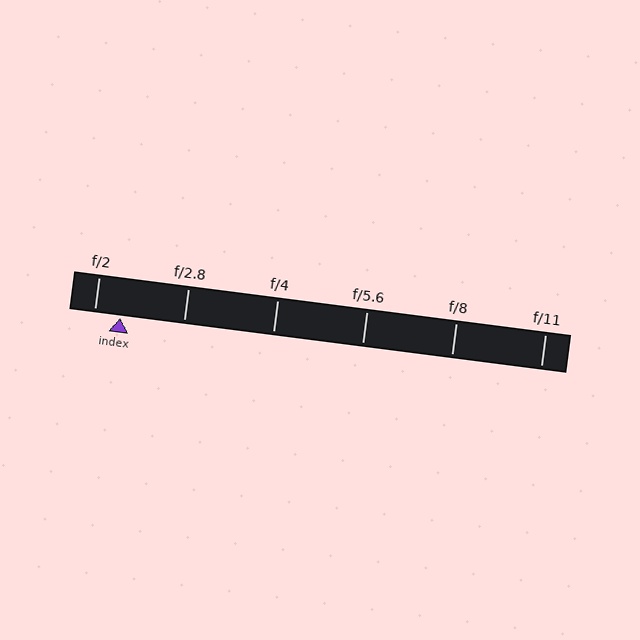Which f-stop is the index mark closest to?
The index mark is closest to f/2.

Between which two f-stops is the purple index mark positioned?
The index mark is between f/2 and f/2.8.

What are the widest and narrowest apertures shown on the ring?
The widest aperture shown is f/2 and the narrowest is f/11.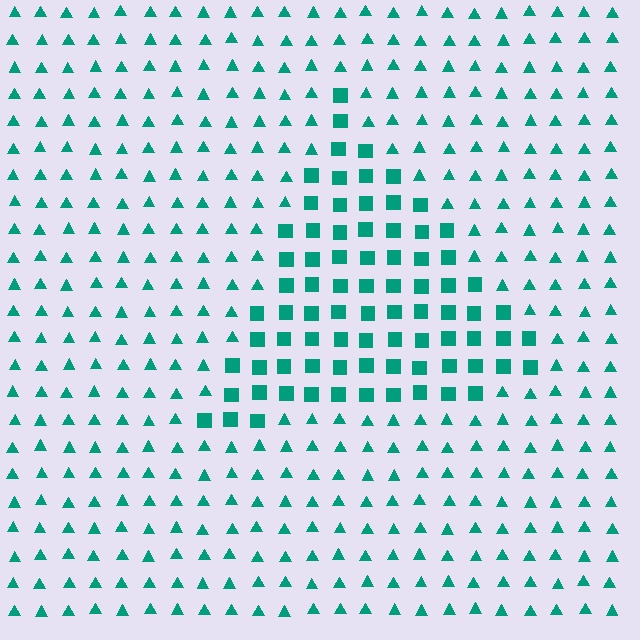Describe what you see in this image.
The image is filled with small teal elements arranged in a uniform grid. A triangle-shaped region contains squares, while the surrounding area contains triangles. The boundary is defined purely by the change in element shape.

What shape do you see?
I see a triangle.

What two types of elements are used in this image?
The image uses squares inside the triangle region and triangles outside it.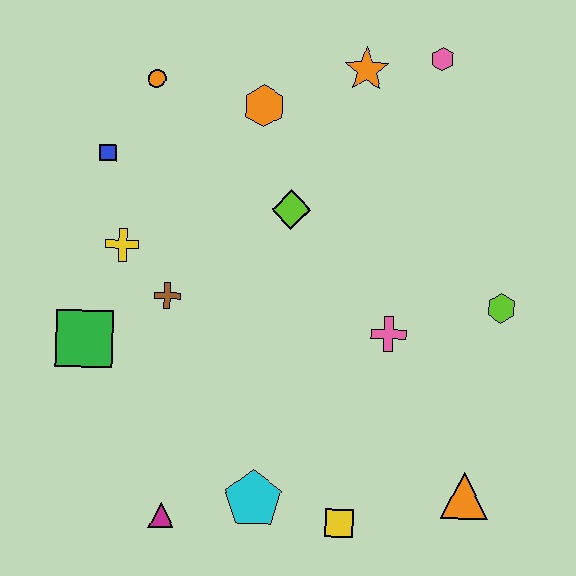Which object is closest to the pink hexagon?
The orange star is closest to the pink hexagon.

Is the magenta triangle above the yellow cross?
No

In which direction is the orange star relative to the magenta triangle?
The orange star is above the magenta triangle.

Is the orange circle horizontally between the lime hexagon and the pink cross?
No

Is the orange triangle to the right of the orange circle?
Yes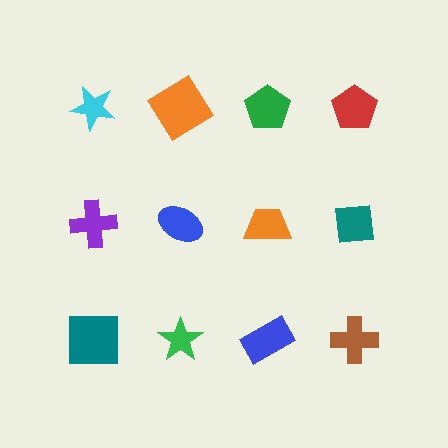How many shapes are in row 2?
4 shapes.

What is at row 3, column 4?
A brown cross.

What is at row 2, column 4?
A teal square.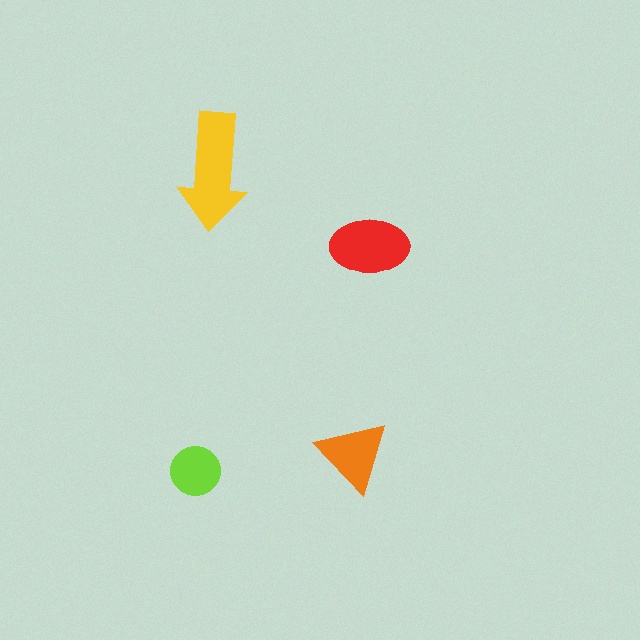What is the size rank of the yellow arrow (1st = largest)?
1st.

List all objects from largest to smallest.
The yellow arrow, the red ellipse, the orange triangle, the lime circle.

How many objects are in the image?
There are 4 objects in the image.